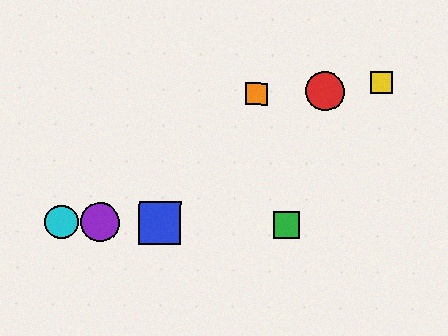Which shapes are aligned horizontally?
The blue square, the green square, the purple circle, the cyan circle are aligned horizontally.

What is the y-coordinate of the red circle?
The red circle is at y≈91.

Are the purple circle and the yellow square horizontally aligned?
No, the purple circle is at y≈223 and the yellow square is at y≈83.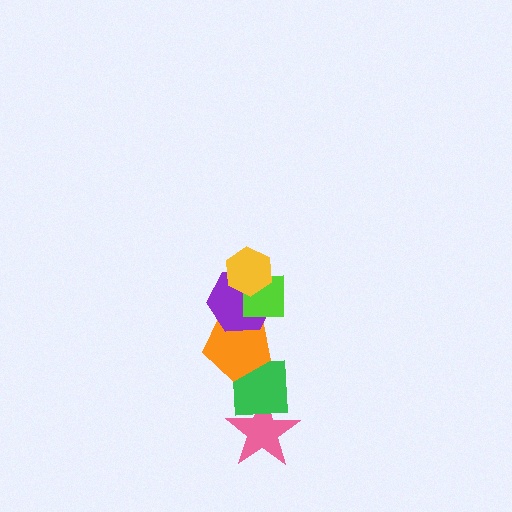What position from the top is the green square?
The green square is 5th from the top.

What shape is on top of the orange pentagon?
The purple hexagon is on top of the orange pentagon.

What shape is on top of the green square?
The orange pentagon is on top of the green square.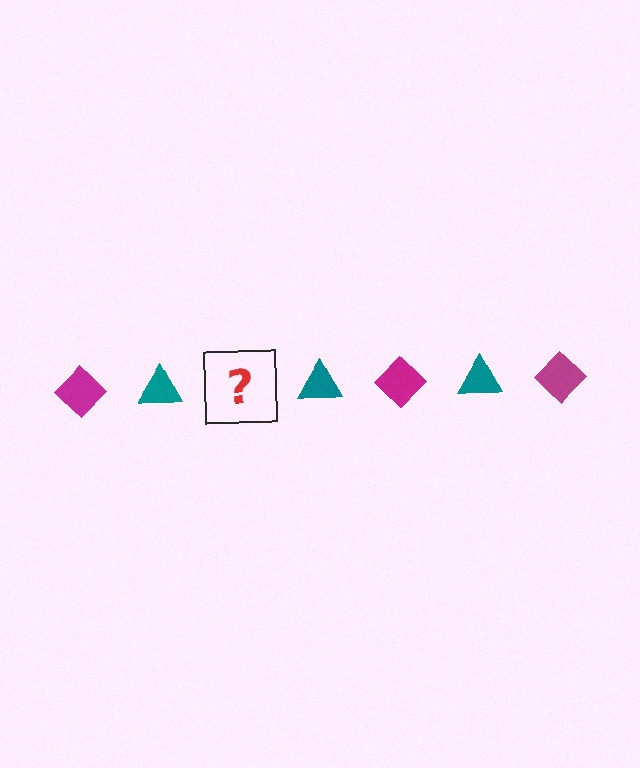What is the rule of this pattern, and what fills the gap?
The rule is that the pattern alternates between magenta diamond and teal triangle. The gap should be filled with a magenta diamond.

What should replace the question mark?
The question mark should be replaced with a magenta diamond.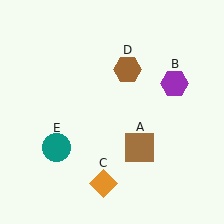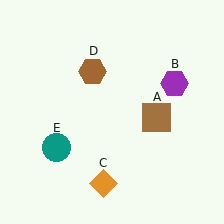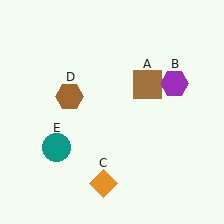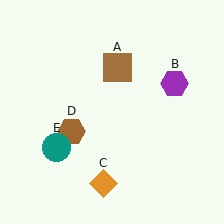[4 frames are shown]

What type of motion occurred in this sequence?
The brown square (object A), brown hexagon (object D) rotated counterclockwise around the center of the scene.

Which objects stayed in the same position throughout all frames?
Purple hexagon (object B) and orange diamond (object C) and teal circle (object E) remained stationary.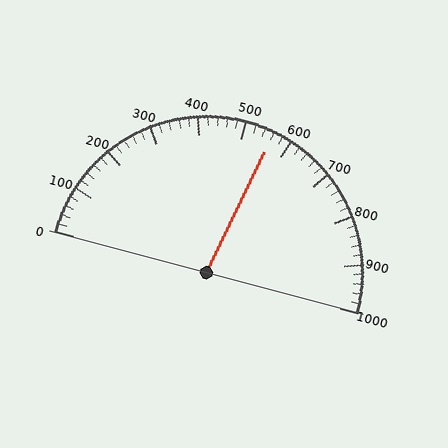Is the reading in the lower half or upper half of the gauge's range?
The reading is in the upper half of the range (0 to 1000).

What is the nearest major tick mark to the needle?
The nearest major tick mark is 600.